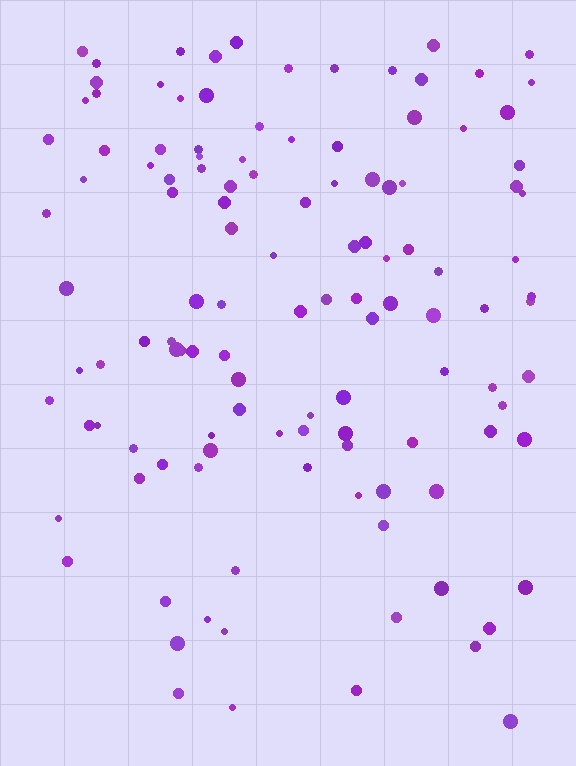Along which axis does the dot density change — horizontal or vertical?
Vertical.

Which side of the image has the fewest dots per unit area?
The bottom.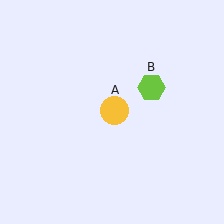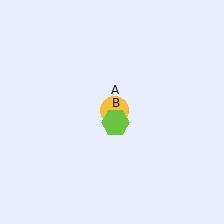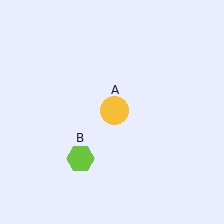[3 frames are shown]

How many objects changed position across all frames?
1 object changed position: lime hexagon (object B).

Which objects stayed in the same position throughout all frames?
Yellow circle (object A) remained stationary.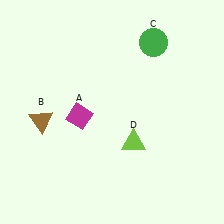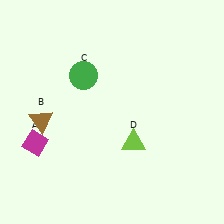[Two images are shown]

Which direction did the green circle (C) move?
The green circle (C) moved left.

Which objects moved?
The objects that moved are: the magenta diamond (A), the green circle (C).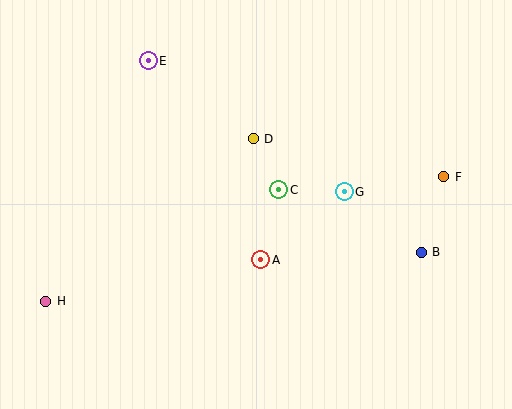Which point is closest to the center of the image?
Point C at (279, 190) is closest to the center.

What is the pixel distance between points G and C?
The distance between G and C is 66 pixels.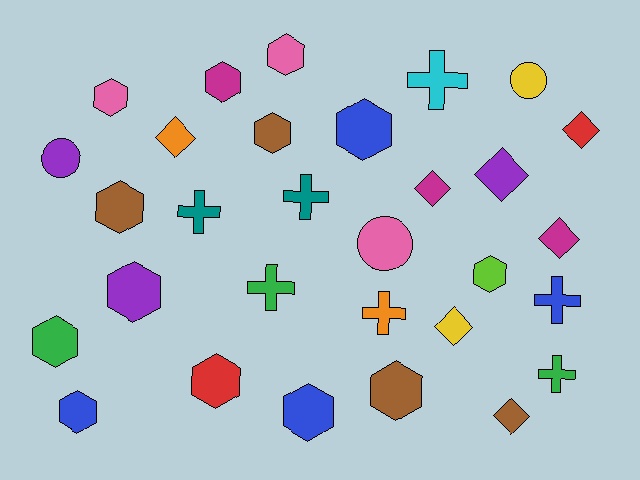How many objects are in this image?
There are 30 objects.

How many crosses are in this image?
There are 7 crosses.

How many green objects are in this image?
There are 3 green objects.